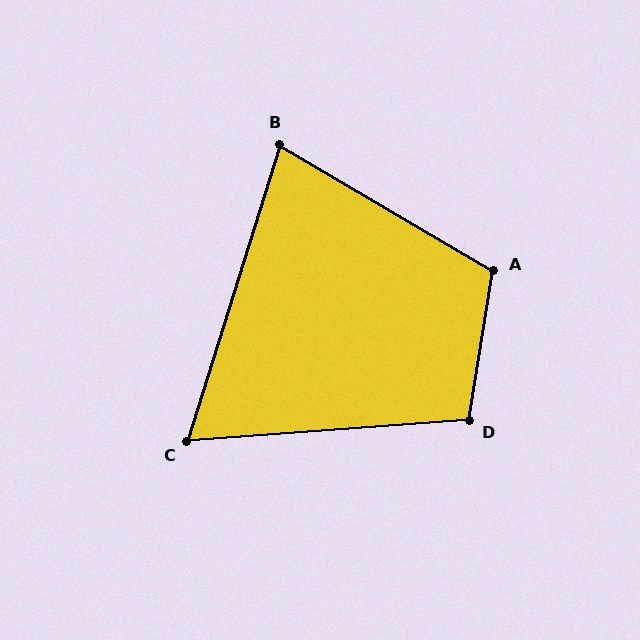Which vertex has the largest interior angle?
A, at approximately 112 degrees.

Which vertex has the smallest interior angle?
C, at approximately 68 degrees.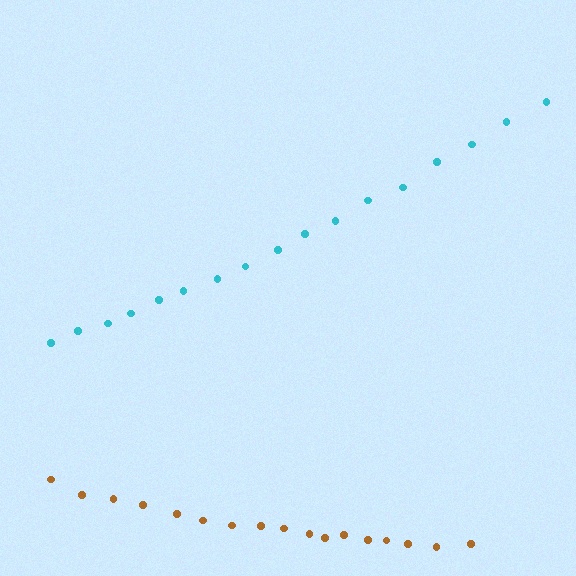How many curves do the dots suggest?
There are 2 distinct paths.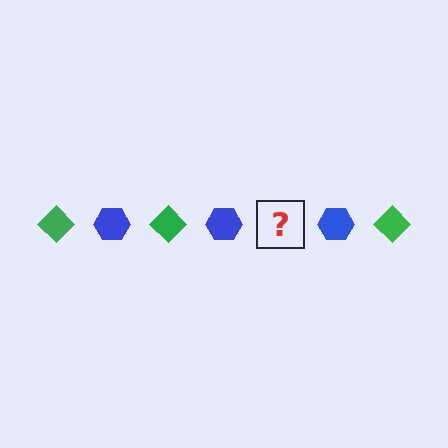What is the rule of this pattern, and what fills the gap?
The rule is that the pattern alternates between green diamond and blue hexagon. The gap should be filled with a green diamond.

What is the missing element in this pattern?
The missing element is a green diamond.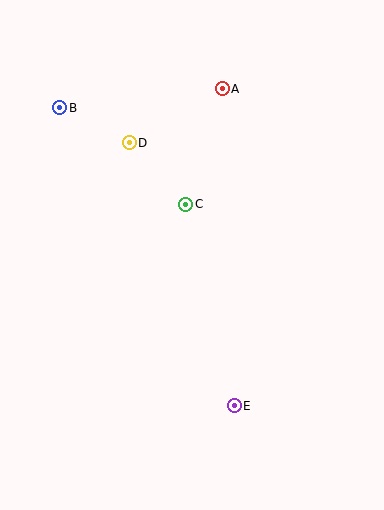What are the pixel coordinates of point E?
Point E is at (234, 406).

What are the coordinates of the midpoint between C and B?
The midpoint between C and B is at (123, 156).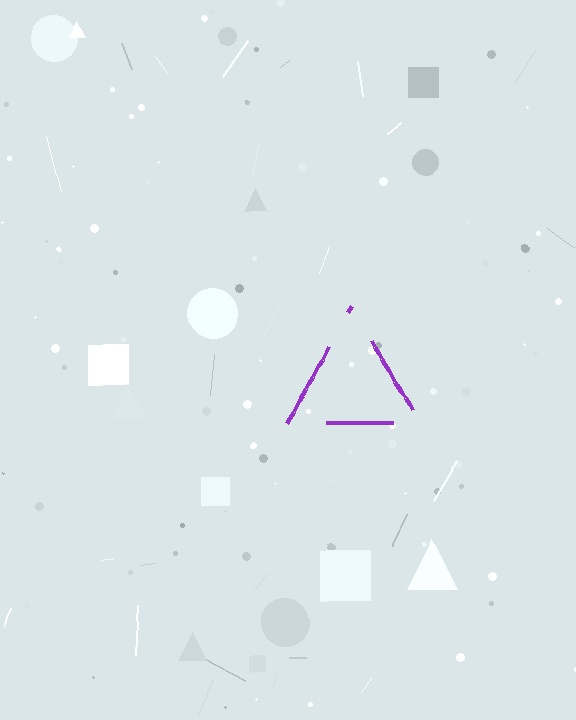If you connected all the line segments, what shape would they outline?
They would outline a triangle.